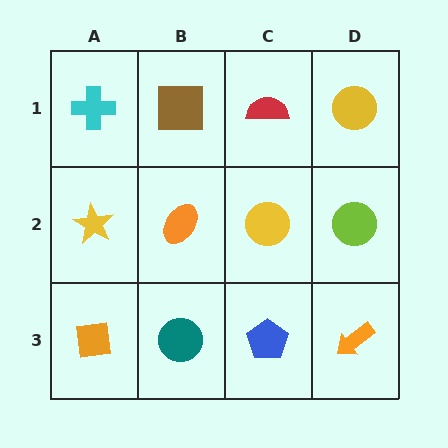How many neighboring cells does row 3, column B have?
3.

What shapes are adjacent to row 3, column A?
A yellow star (row 2, column A), a teal circle (row 3, column B).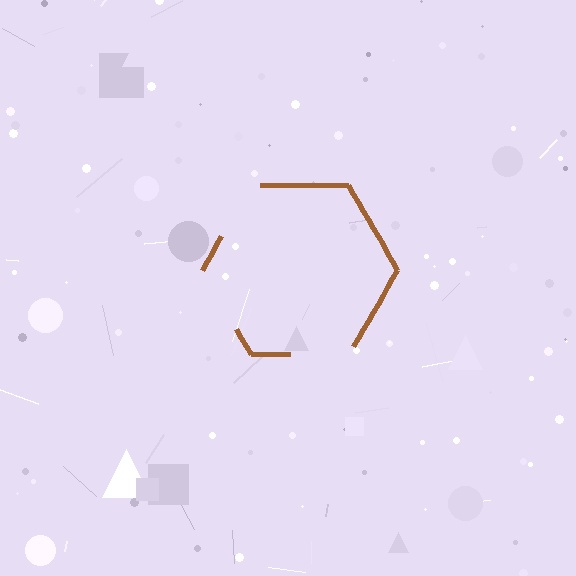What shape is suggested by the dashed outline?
The dashed outline suggests a hexagon.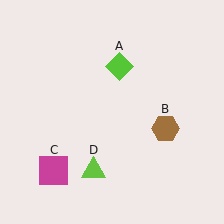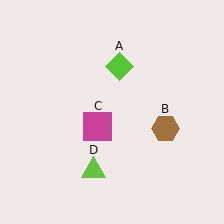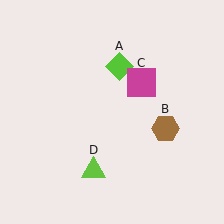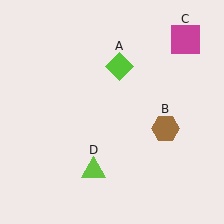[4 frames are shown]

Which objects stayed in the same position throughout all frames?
Lime diamond (object A) and brown hexagon (object B) and lime triangle (object D) remained stationary.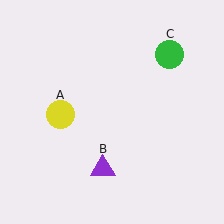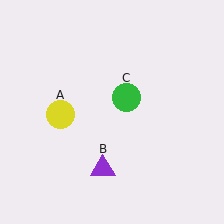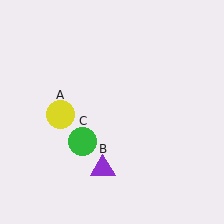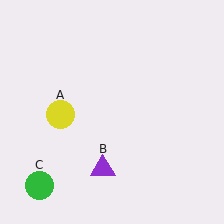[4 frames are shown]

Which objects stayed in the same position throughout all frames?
Yellow circle (object A) and purple triangle (object B) remained stationary.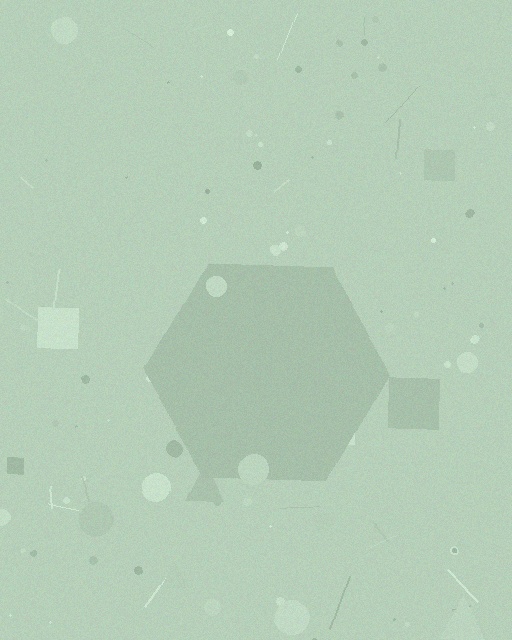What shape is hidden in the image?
A hexagon is hidden in the image.